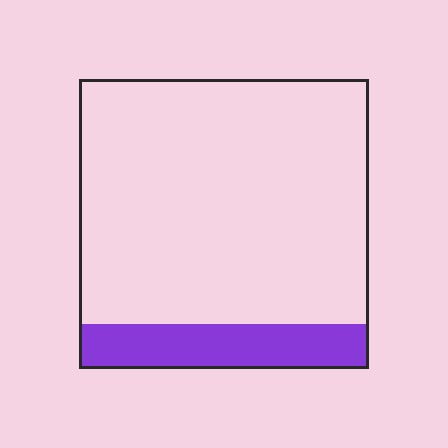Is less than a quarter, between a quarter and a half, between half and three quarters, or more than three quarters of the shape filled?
Less than a quarter.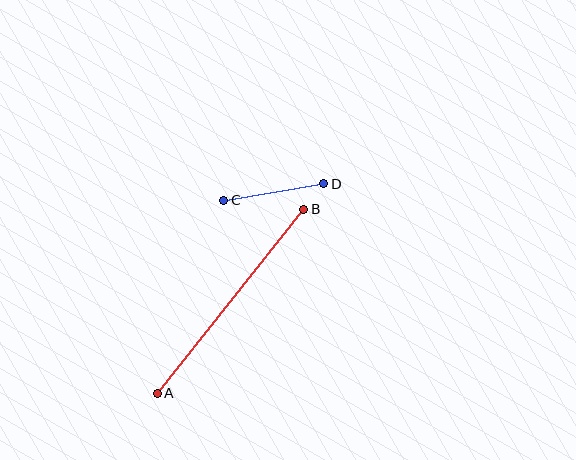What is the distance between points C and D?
The distance is approximately 102 pixels.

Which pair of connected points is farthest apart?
Points A and B are farthest apart.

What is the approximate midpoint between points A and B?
The midpoint is at approximately (230, 301) pixels.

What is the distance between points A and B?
The distance is approximately 235 pixels.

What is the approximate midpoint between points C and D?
The midpoint is at approximately (274, 192) pixels.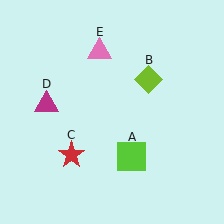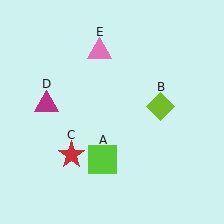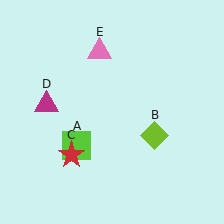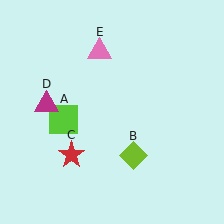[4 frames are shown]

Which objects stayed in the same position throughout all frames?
Red star (object C) and magenta triangle (object D) and pink triangle (object E) remained stationary.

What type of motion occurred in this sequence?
The lime square (object A), lime diamond (object B) rotated clockwise around the center of the scene.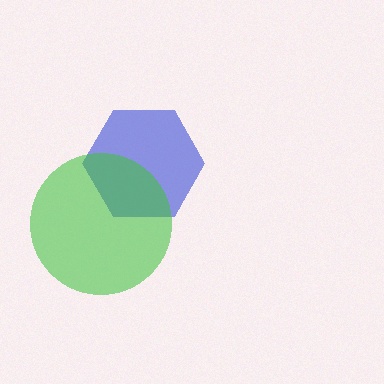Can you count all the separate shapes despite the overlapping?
Yes, there are 2 separate shapes.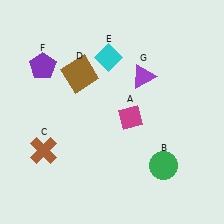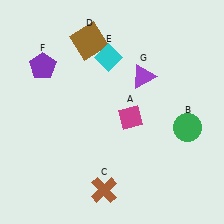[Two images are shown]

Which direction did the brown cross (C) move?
The brown cross (C) moved right.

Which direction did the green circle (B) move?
The green circle (B) moved up.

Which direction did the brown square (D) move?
The brown square (D) moved up.